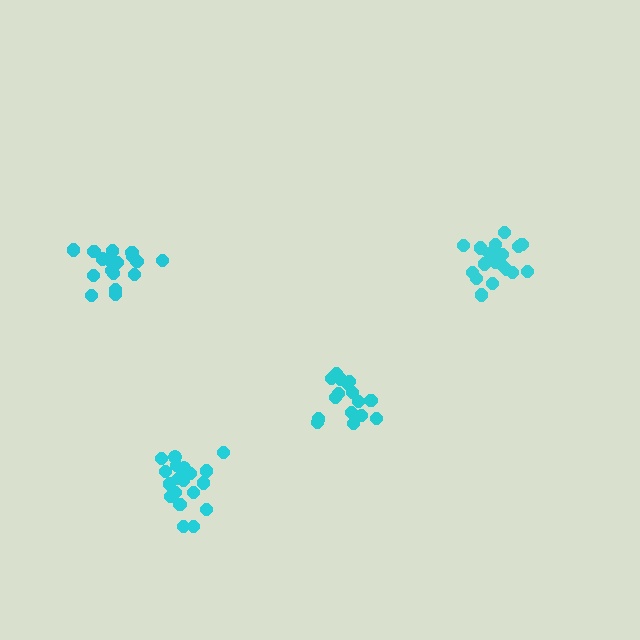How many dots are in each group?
Group 1: 16 dots, Group 2: 20 dots, Group 3: 20 dots, Group 4: 18 dots (74 total).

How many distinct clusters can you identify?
There are 4 distinct clusters.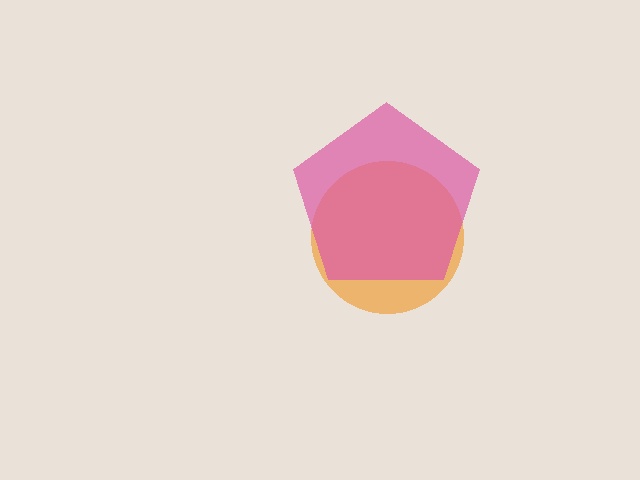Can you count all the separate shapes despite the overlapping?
Yes, there are 2 separate shapes.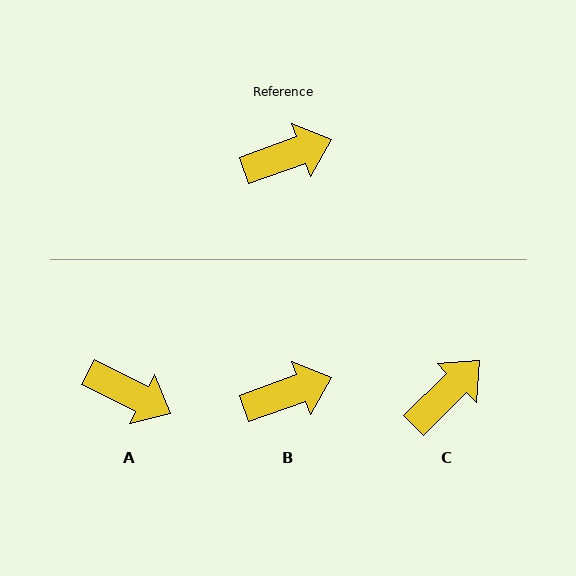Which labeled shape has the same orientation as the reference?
B.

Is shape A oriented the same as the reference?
No, it is off by about 46 degrees.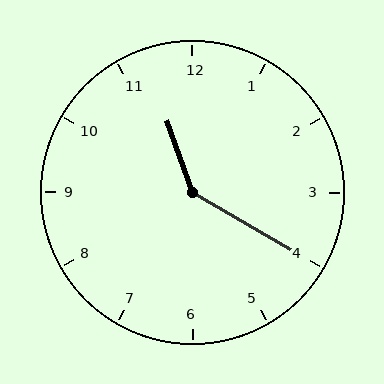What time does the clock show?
11:20.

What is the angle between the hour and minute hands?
Approximately 140 degrees.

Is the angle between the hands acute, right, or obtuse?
It is obtuse.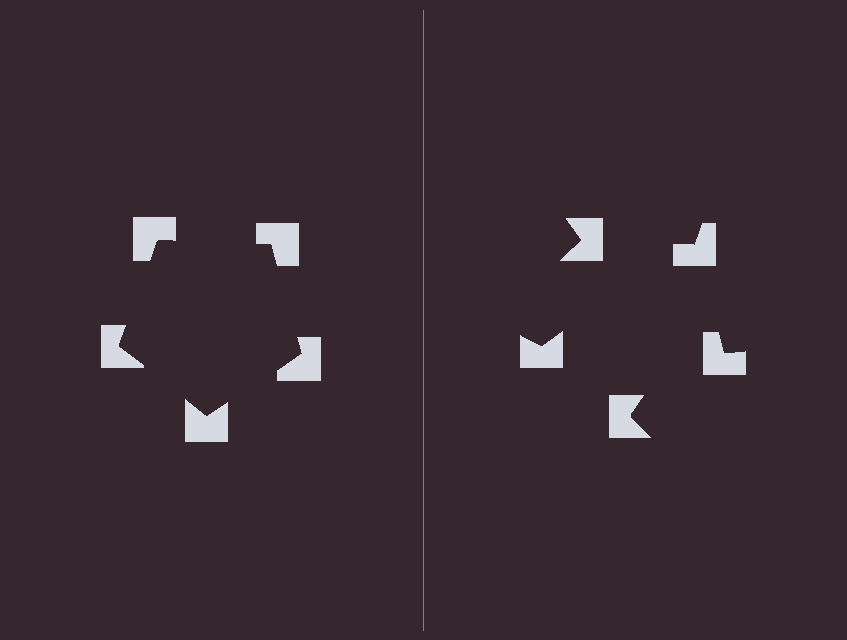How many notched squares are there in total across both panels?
10 — 5 on each side.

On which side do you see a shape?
An illusory pentagon appears on the left side. On the right side the wedge cuts are rotated, so no coherent shape forms.